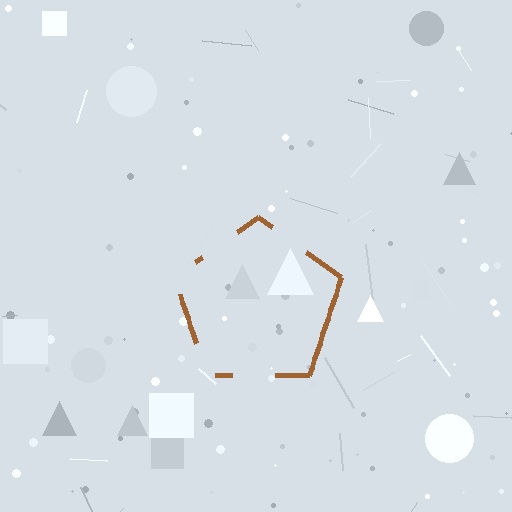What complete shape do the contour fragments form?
The contour fragments form a pentagon.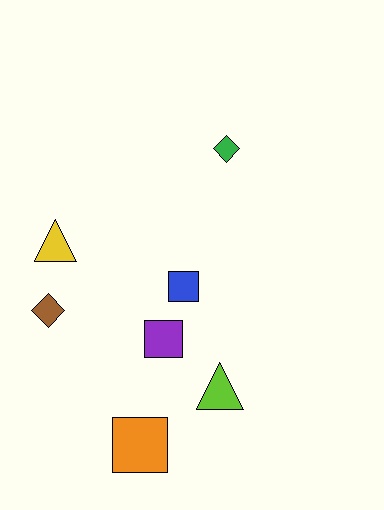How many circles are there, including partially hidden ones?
There are no circles.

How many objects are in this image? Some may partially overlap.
There are 7 objects.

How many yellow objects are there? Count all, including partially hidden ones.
There is 1 yellow object.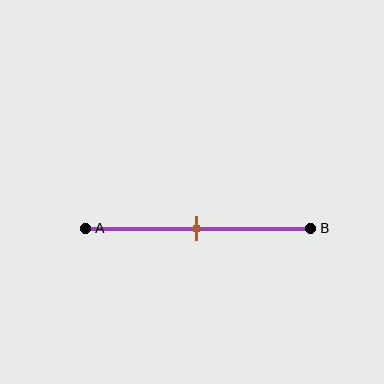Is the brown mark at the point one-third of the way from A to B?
No, the mark is at about 50% from A, not at the 33% one-third point.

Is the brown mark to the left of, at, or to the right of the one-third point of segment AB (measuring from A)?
The brown mark is to the right of the one-third point of segment AB.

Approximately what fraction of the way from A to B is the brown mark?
The brown mark is approximately 50% of the way from A to B.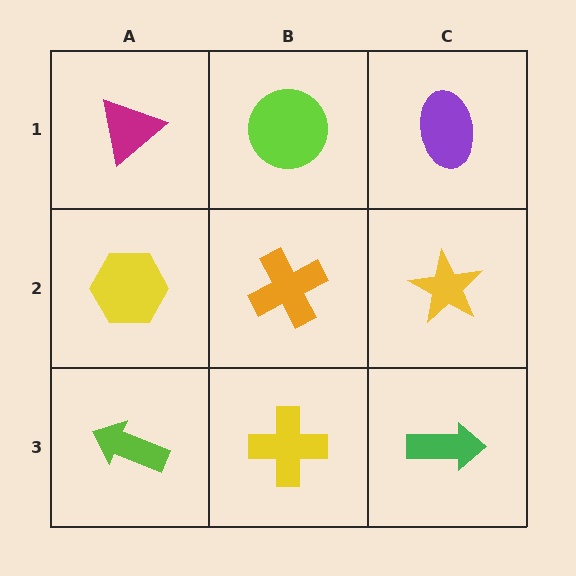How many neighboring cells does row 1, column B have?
3.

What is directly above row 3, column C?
A yellow star.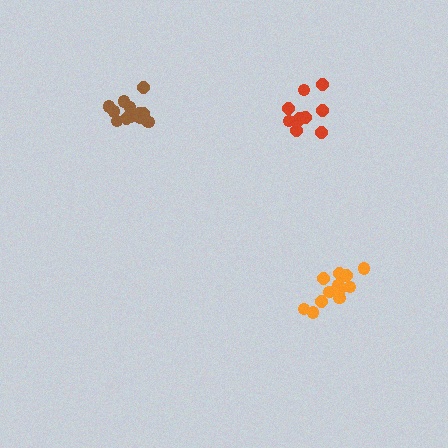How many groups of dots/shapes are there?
There are 3 groups.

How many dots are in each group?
Group 1: 13 dots, Group 2: 12 dots, Group 3: 10 dots (35 total).